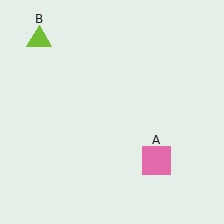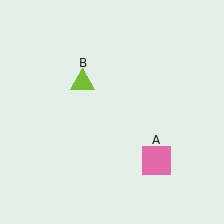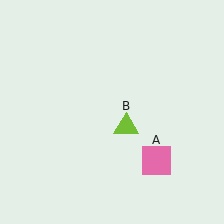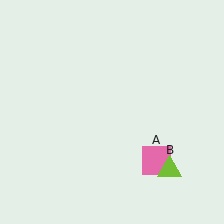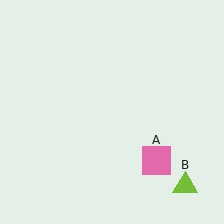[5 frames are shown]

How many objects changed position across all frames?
1 object changed position: lime triangle (object B).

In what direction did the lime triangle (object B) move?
The lime triangle (object B) moved down and to the right.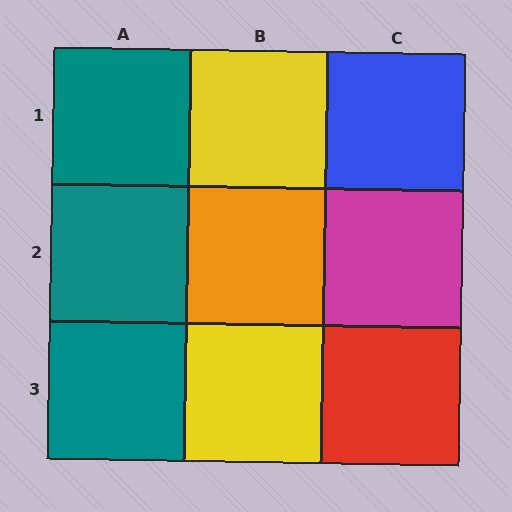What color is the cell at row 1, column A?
Teal.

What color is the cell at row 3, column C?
Red.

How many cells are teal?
3 cells are teal.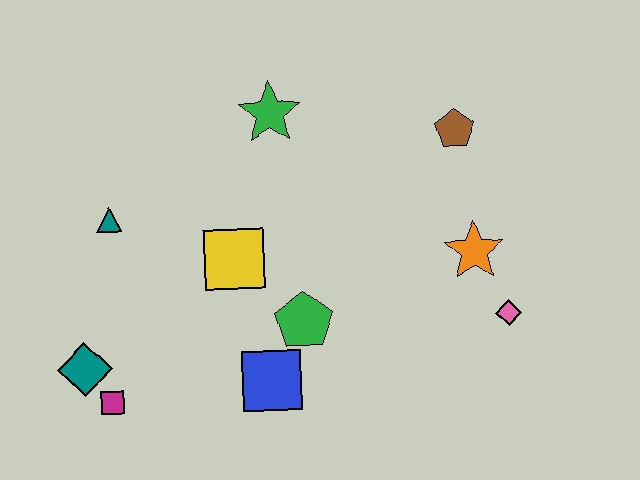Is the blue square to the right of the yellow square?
Yes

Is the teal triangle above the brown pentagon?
No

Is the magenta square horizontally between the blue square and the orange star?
No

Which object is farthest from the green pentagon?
The brown pentagon is farthest from the green pentagon.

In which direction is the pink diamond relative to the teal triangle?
The pink diamond is to the right of the teal triangle.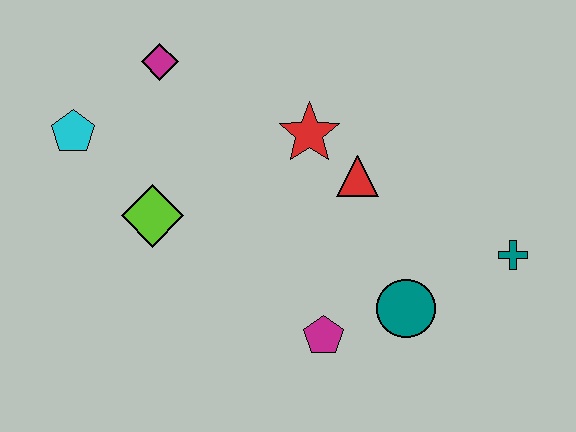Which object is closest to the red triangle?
The red star is closest to the red triangle.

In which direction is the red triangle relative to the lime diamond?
The red triangle is to the right of the lime diamond.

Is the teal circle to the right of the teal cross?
No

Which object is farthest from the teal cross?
The cyan pentagon is farthest from the teal cross.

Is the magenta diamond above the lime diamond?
Yes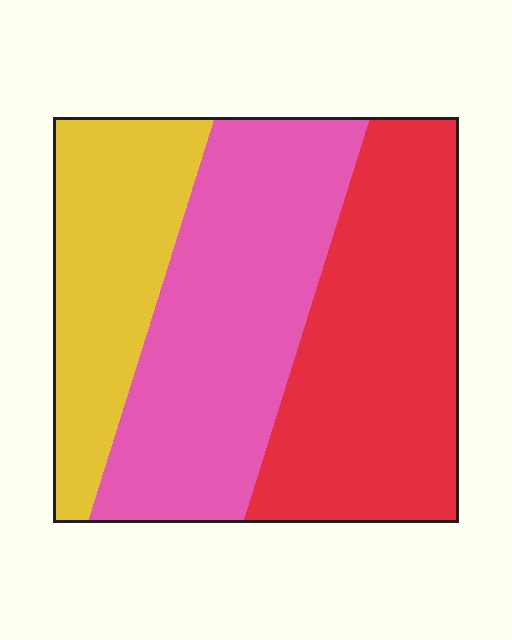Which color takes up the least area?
Yellow, at roughly 25%.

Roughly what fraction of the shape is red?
Red covers roughly 40% of the shape.